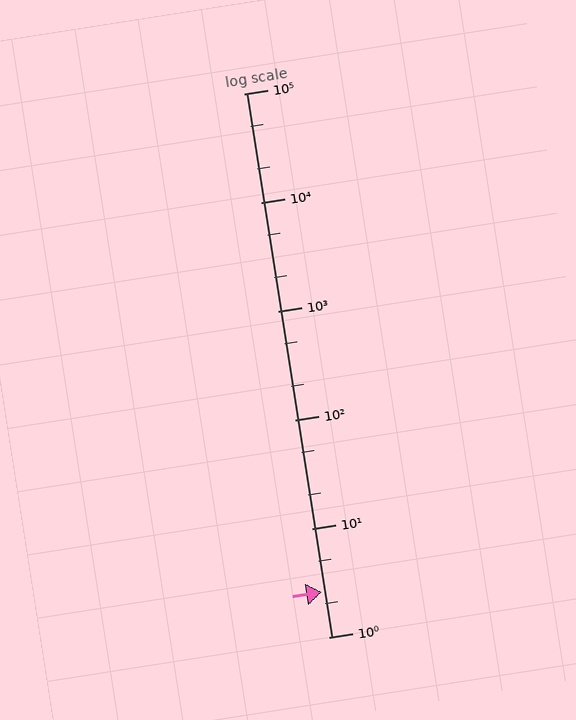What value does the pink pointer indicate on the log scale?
The pointer indicates approximately 2.6.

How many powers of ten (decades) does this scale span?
The scale spans 5 decades, from 1 to 100000.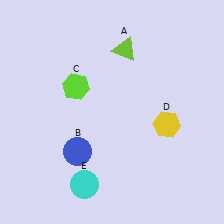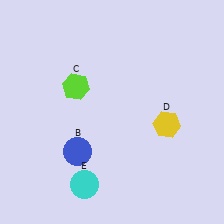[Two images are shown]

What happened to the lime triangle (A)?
The lime triangle (A) was removed in Image 2. It was in the top-right area of Image 1.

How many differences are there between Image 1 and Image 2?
There is 1 difference between the two images.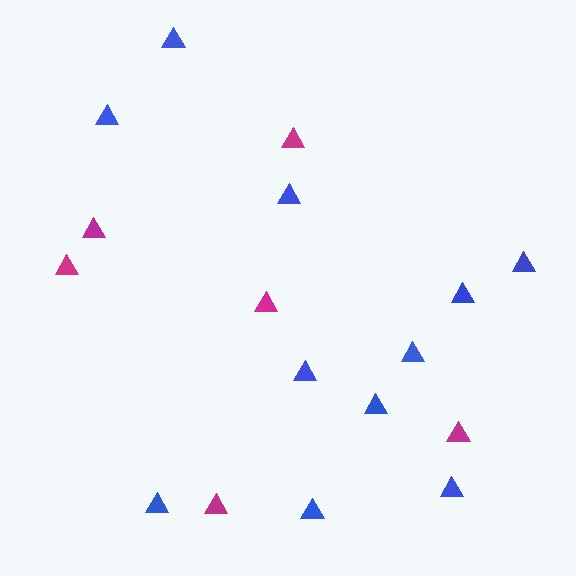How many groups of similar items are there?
There are 2 groups: one group of magenta triangles (6) and one group of blue triangles (11).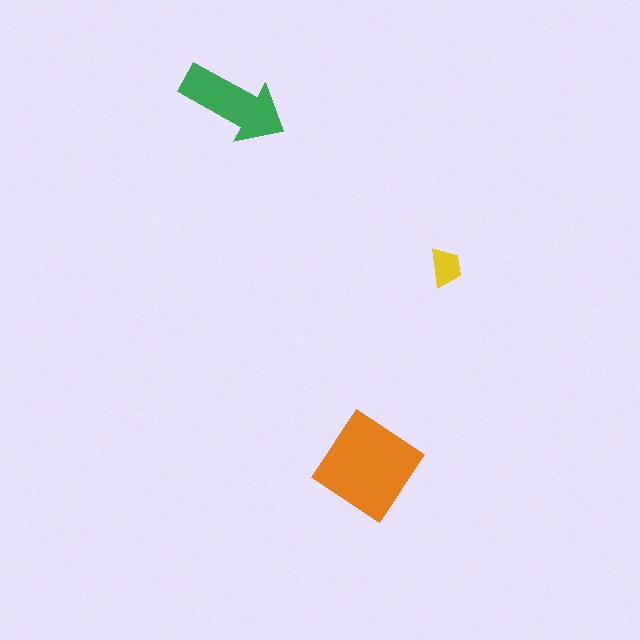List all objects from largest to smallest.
The orange diamond, the green arrow, the yellow trapezoid.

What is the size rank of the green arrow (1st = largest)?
2nd.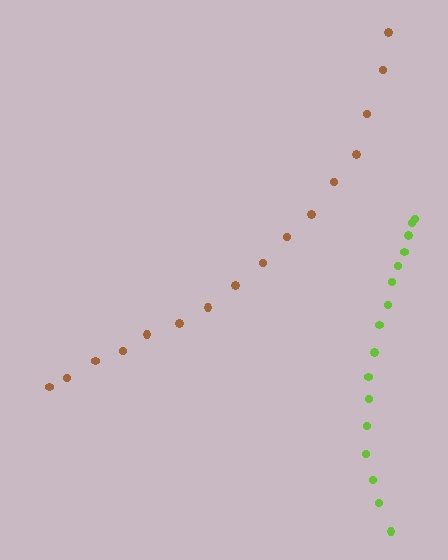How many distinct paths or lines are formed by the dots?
There are 2 distinct paths.